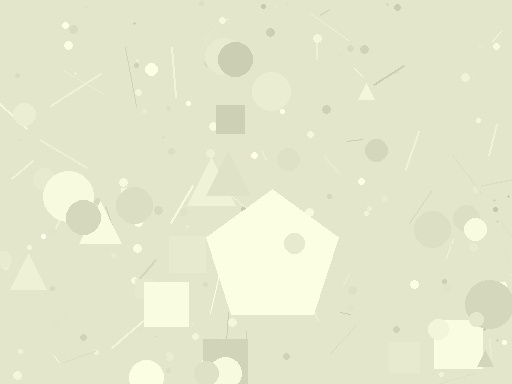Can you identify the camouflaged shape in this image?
The camouflaged shape is a pentagon.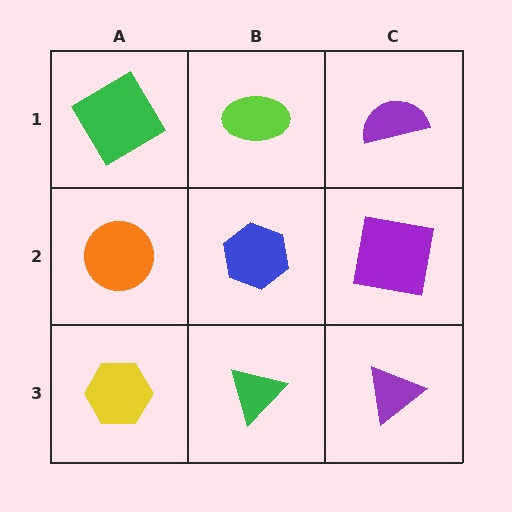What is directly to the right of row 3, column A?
A green triangle.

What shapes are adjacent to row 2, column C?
A purple semicircle (row 1, column C), a purple triangle (row 3, column C), a blue hexagon (row 2, column B).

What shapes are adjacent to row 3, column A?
An orange circle (row 2, column A), a green triangle (row 3, column B).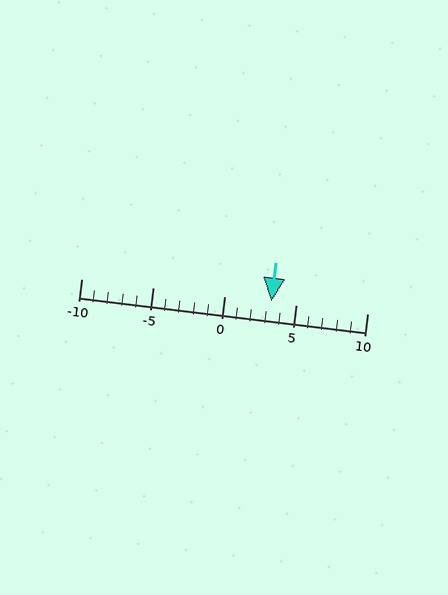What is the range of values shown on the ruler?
The ruler shows values from -10 to 10.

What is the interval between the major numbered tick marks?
The major tick marks are spaced 5 units apart.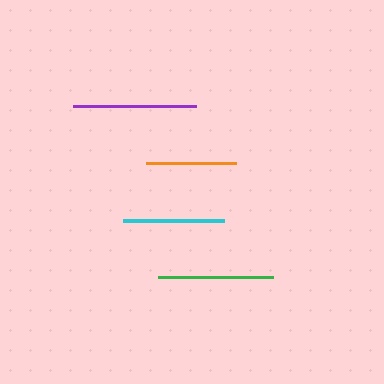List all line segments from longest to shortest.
From longest to shortest: purple, green, cyan, orange.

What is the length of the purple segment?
The purple segment is approximately 124 pixels long.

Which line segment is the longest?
The purple line is the longest at approximately 124 pixels.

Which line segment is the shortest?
The orange line is the shortest at approximately 90 pixels.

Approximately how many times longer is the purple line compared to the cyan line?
The purple line is approximately 1.2 times the length of the cyan line.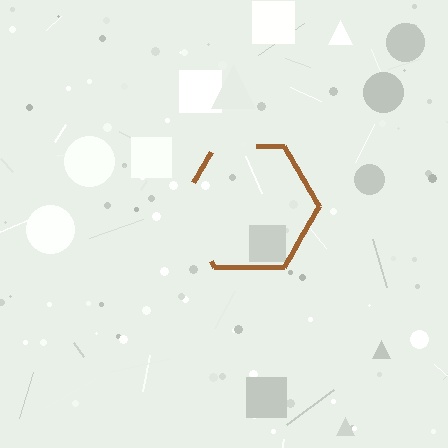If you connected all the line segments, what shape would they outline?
They would outline a hexagon.